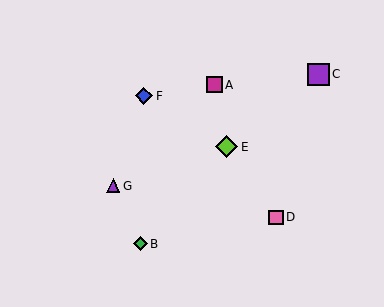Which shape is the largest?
The lime diamond (labeled E) is the largest.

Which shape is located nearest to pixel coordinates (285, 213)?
The pink square (labeled D) at (276, 217) is nearest to that location.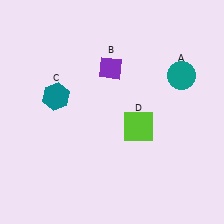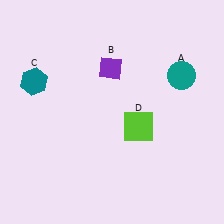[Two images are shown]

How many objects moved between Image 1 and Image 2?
1 object moved between the two images.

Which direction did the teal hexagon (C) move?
The teal hexagon (C) moved left.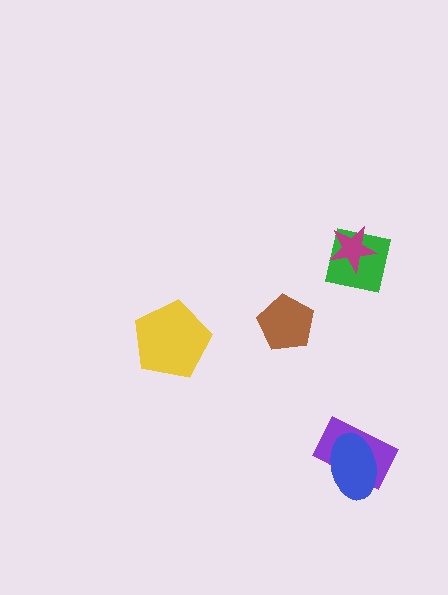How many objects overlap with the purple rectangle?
1 object overlaps with the purple rectangle.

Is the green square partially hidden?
Yes, it is partially covered by another shape.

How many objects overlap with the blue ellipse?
1 object overlaps with the blue ellipse.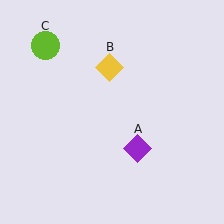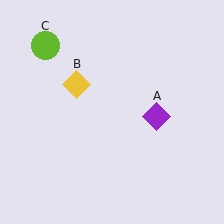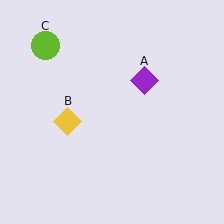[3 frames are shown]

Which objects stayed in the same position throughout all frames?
Lime circle (object C) remained stationary.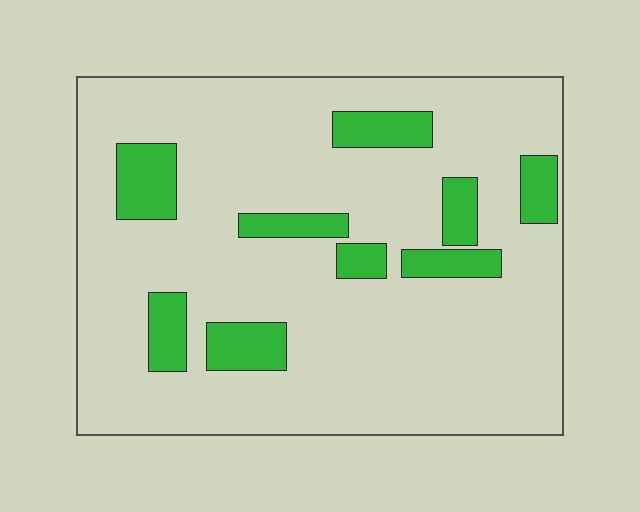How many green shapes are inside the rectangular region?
9.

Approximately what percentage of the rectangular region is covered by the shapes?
Approximately 15%.